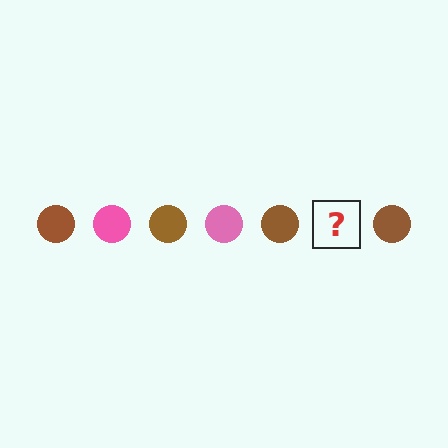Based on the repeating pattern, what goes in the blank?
The blank should be a pink circle.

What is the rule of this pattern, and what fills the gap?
The rule is that the pattern cycles through brown, pink circles. The gap should be filled with a pink circle.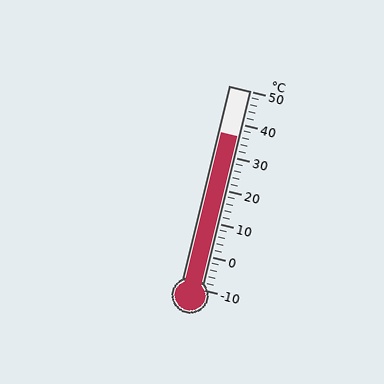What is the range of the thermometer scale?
The thermometer scale ranges from -10°C to 50°C.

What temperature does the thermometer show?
The thermometer shows approximately 36°C.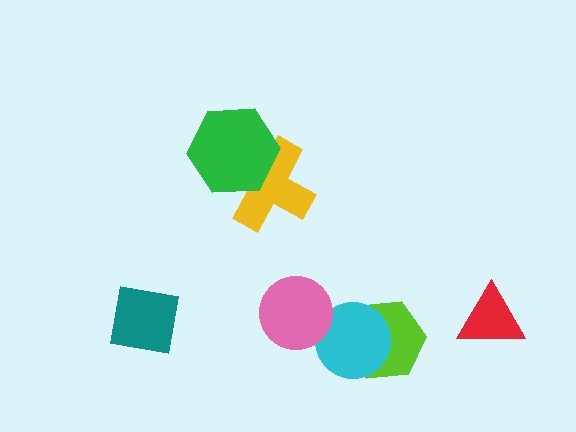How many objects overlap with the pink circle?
1 object overlaps with the pink circle.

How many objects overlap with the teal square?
0 objects overlap with the teal square.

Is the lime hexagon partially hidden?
Yes, it is partially covered by another shape.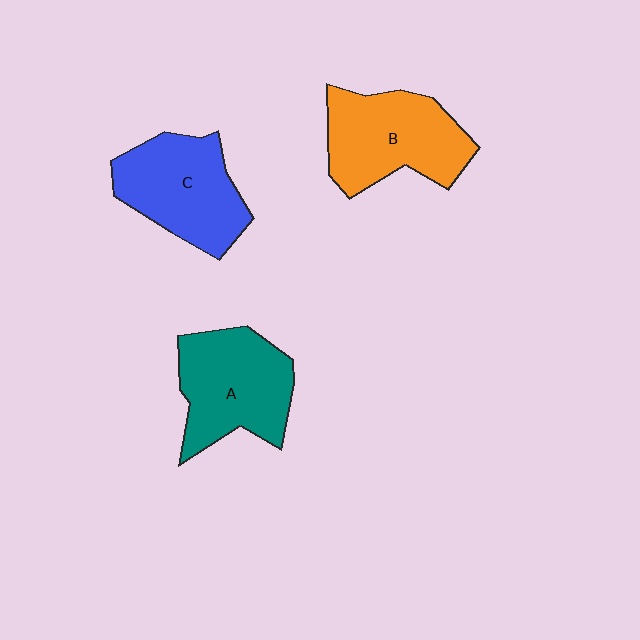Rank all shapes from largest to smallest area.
From largest to smallest: B (orange), A (teal), C (blue).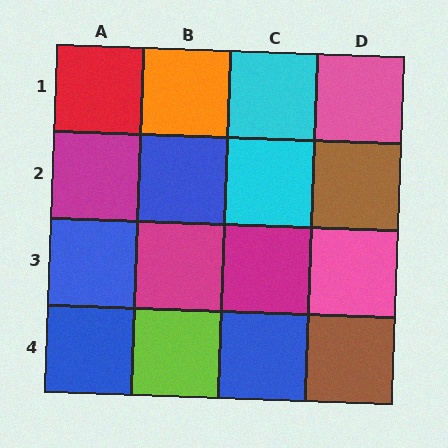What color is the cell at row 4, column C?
Blue.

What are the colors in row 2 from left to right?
Magenta, blue, cyan, brown.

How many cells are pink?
2 cells are pink.